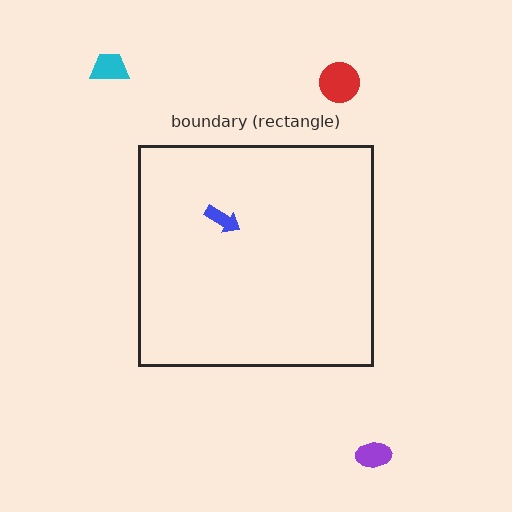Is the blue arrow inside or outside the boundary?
Inside.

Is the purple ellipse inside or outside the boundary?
Outside.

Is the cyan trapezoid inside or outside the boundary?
Outside.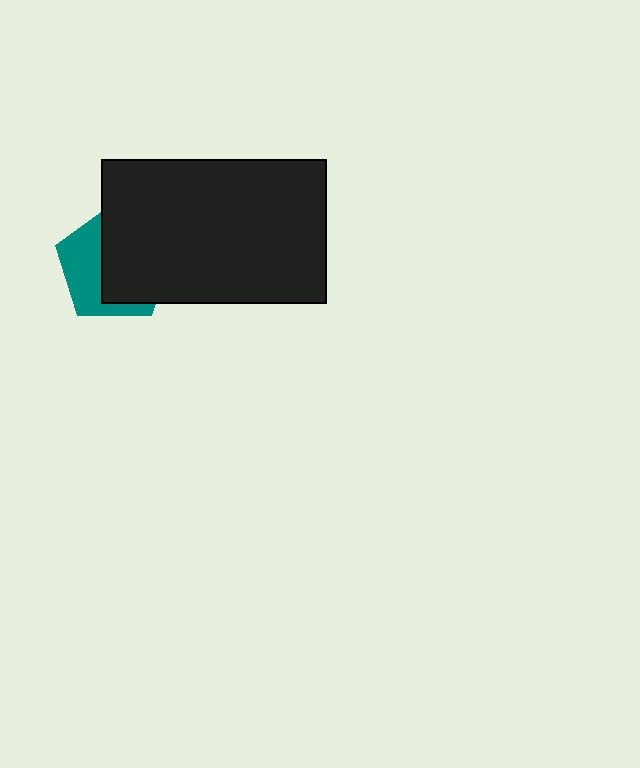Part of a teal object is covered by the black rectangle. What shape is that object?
It is a pentagon.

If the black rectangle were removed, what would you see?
You would see the complete teal pentagon.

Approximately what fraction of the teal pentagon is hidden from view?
Roughly 59% of the teal pentagon is hidden behind the black rectangle.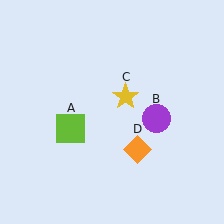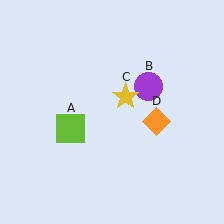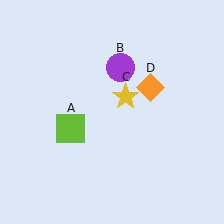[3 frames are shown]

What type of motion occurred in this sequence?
The purple circle (object B), orange diamond (object D) rotated counterclockwise around the center of the scene.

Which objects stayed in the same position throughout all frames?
Lime square (object A) and yellow star (object C) remained stationary.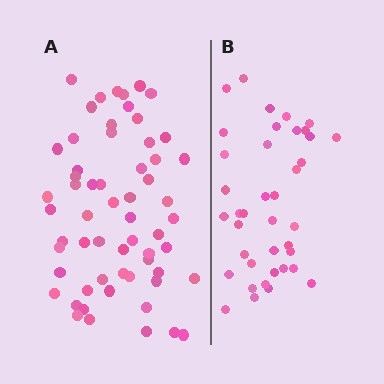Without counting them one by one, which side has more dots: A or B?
Region A (the left region) has more dots.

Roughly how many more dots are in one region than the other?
Region A has approximately 20 more dots than region B.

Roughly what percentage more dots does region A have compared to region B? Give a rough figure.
About 55% more.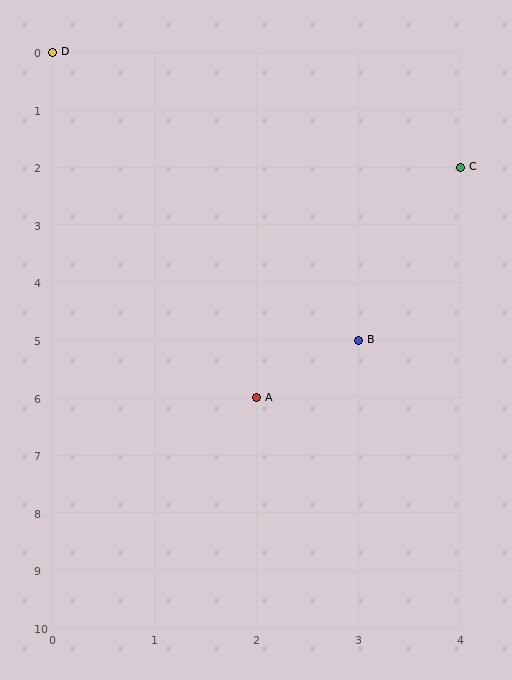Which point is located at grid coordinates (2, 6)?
Point A is at (2, 6).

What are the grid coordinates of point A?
Point A is at grid coordinates (2, 6).